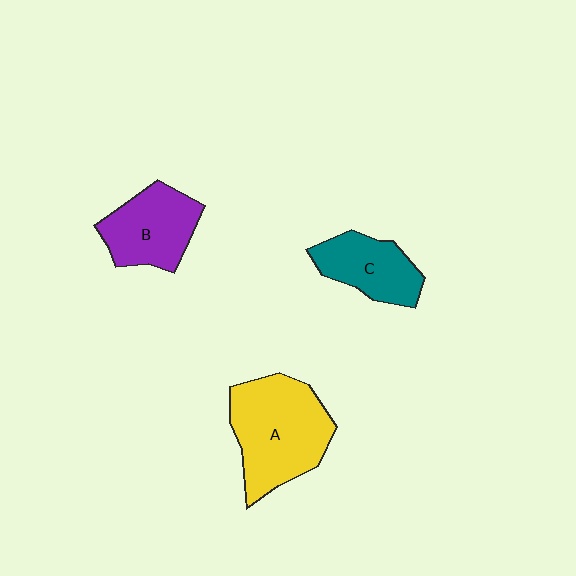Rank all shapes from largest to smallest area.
From largest to smallest: A (yellow), B (purple), C (teal).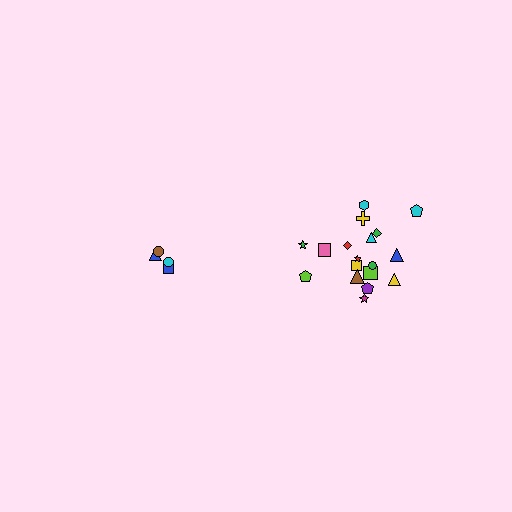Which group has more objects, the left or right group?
The right group.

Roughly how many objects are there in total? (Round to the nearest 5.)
Roughly 20 objects in total.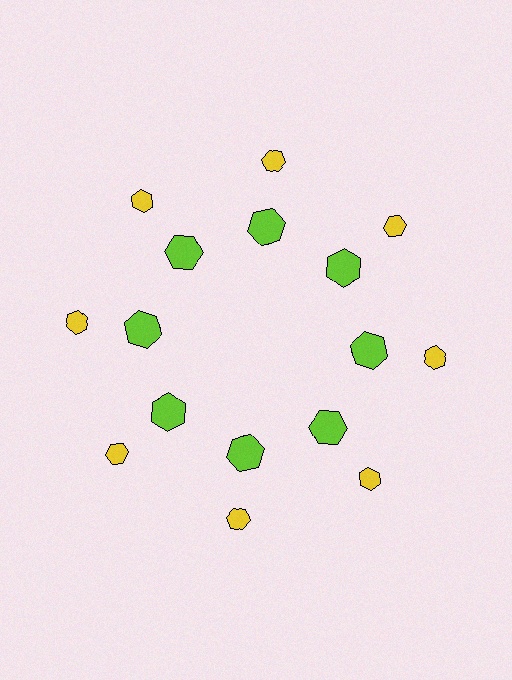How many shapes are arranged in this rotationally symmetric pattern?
There are 16 shapes, arranged in 8 groups of 2.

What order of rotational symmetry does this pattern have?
This pattern has 8-fold rotational symmetry.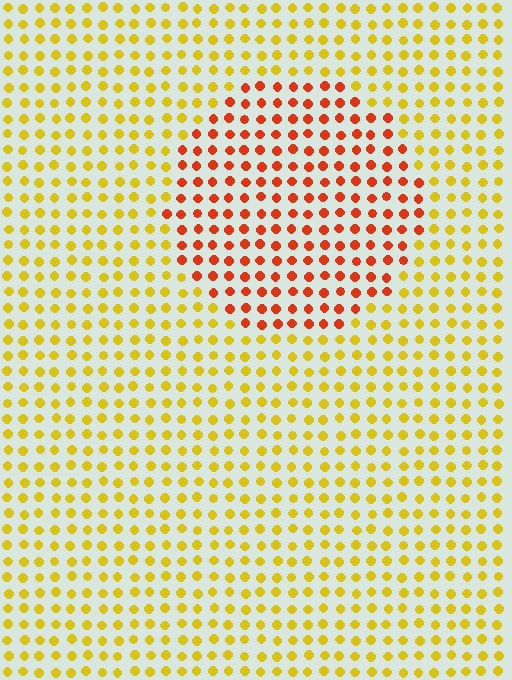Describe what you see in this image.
The image is filled with small yellow elements in a uniform arrangement. A circle-shaped region is visible where the elements are tinted to a slightly different hue, forming a subtle color boundary.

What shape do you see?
I see a circle.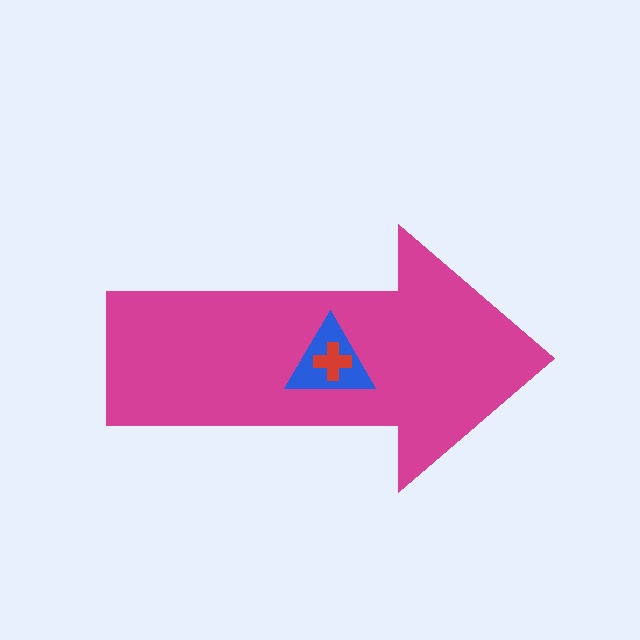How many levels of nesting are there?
3.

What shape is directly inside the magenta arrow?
The blue triangle.